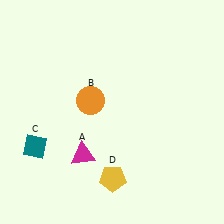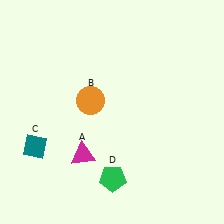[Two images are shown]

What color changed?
The pentagon (D) changed from yellow in Image 1 to green in Image 2.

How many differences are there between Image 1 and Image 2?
There is 1 difference between the two images.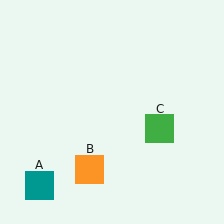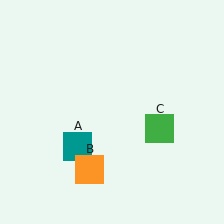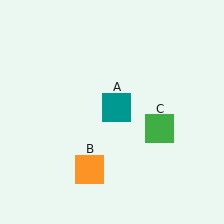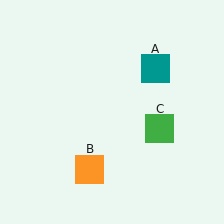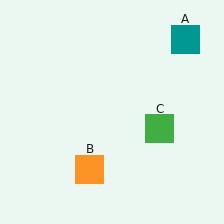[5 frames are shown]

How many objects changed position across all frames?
1 object changed position: teal square (object A).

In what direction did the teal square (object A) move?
The teal square (object A) moved up and to the right.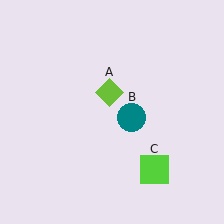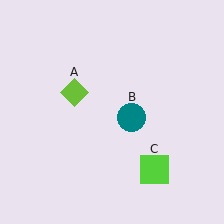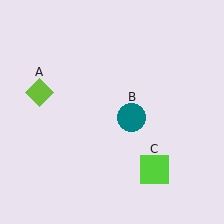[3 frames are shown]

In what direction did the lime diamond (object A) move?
The lime diamond (object A) moved left.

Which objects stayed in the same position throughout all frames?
Teal circle (object B) and lime square (object C) remained stationary.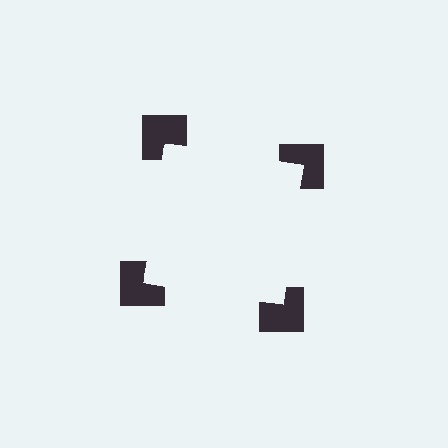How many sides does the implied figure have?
4 sides.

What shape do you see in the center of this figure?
An illusory square — its edges are inferred from the aligned wedge cuts in the notched squares, not physically drawn.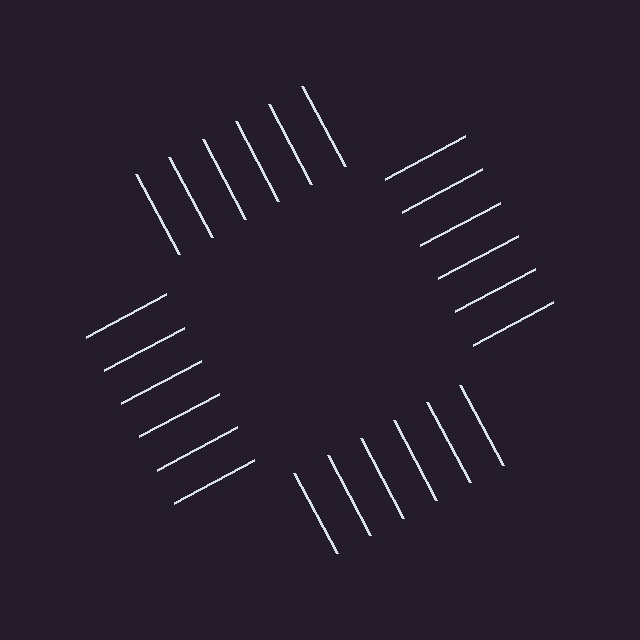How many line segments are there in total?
24 — 6 along each of the 4 edges.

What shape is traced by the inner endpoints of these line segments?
An illusory square — the line segments terminate on its edges but no continuous stroke is drawn.